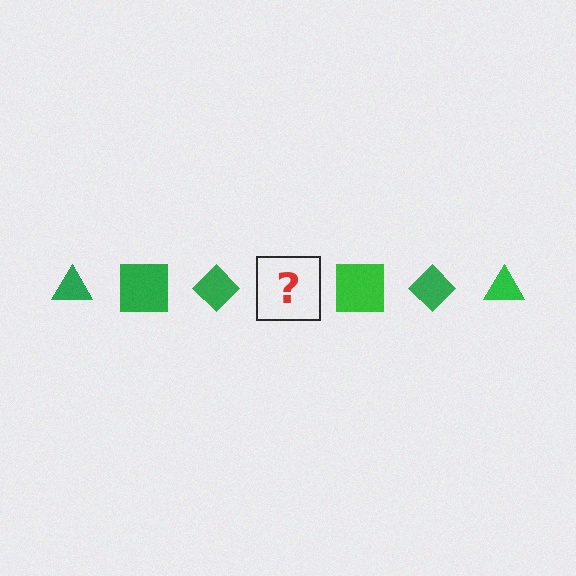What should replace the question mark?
The question mark should be replaced with a green triangle.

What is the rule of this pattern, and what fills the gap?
The rule is that the pattern cycles through triangle, square, diamond shapes in green. The gap should be filled with a green triangle.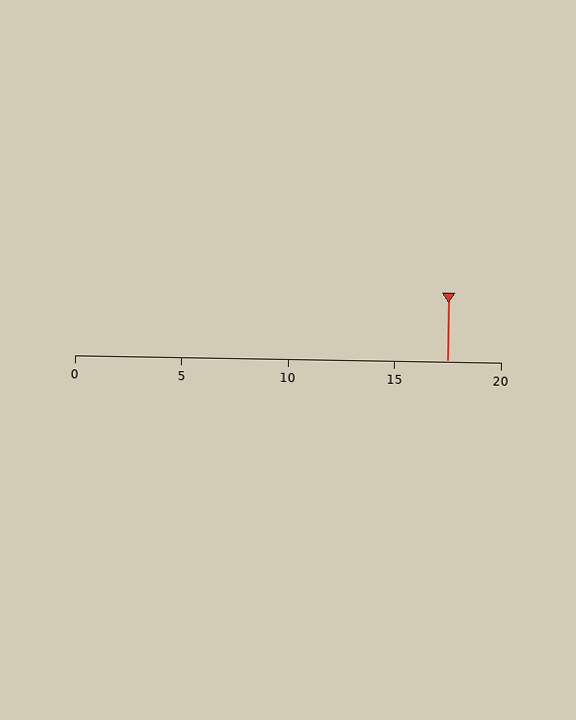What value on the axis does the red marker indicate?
The marker indicates approximately 17.5.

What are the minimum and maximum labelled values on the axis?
The axis runs from 0 to 20.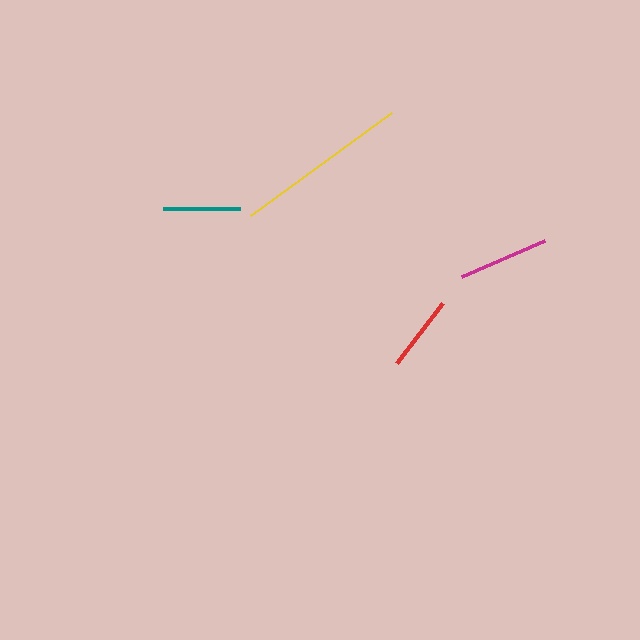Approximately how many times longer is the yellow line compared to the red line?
The yellow line is approximately 2.3 times the length of the red line.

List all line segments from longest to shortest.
From longest to shortest: yellow, magenta, teal, red.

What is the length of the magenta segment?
The magenta segment is approximately 90 pixels long.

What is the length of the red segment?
The red segment is approximately 76 pixels long.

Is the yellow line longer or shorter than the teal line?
The yellow line is longer than the teal line.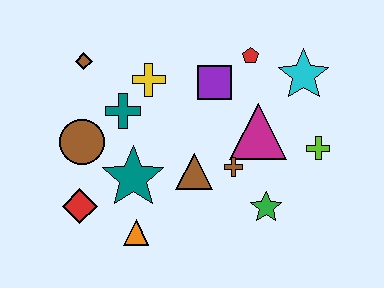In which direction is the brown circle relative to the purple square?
The brown circle is to the left of the purple square.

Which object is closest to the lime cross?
The magenta triangle is closest to the lime cross.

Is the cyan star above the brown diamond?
No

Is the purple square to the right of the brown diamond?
Yes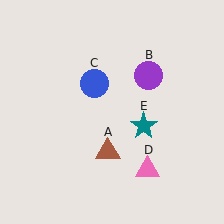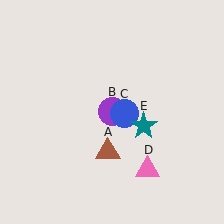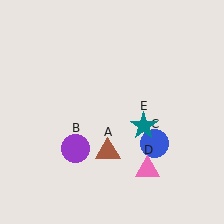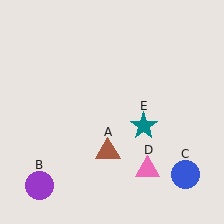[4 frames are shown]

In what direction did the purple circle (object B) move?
The purple circle (object B) moved down and to the left.